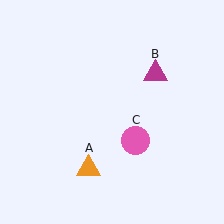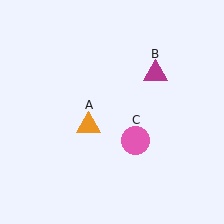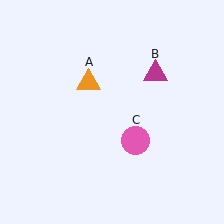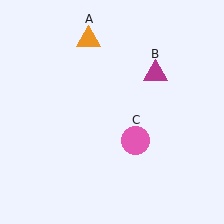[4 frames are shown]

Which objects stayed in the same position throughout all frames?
Magenta triangle (object B) and pink circle (object C) remained stationary.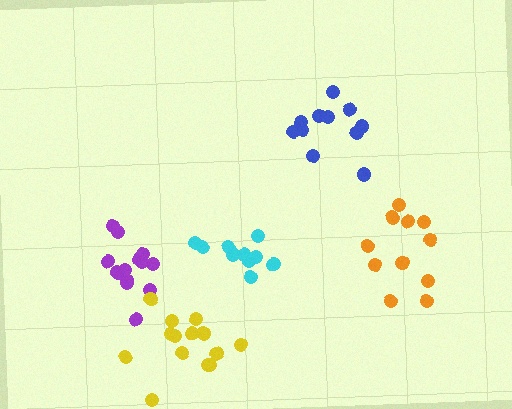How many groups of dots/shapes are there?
There are 5 groups.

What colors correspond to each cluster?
The clusters are colored: blue, cyan, purple, yellow, orange.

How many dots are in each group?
Group 1: 11 dots, Group 2: 10 dots, Group 3: 13 dots, Group 4: 14 dots, Group 5: 11 dots (59 total).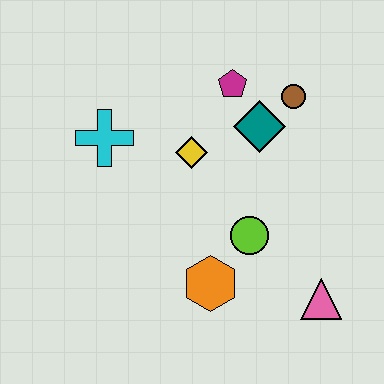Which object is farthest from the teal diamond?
The pink triangle is farthest from the teal diamond.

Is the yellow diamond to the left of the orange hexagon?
Yes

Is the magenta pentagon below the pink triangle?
No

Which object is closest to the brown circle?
The teal diamond is closest to the brown circle.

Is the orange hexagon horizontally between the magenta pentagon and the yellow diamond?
Yes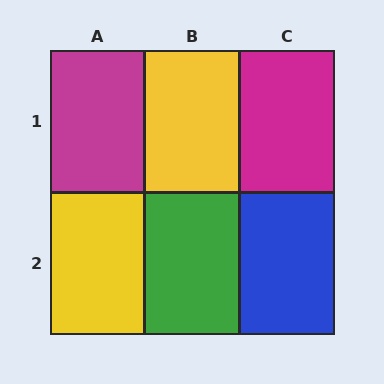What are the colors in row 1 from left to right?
Magenta, yellow, magenta.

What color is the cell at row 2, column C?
Blue.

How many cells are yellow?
2 cells are yellow.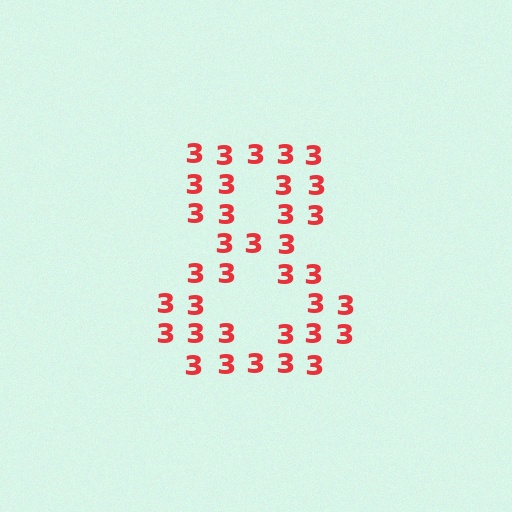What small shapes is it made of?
It is made of small digit 3's.